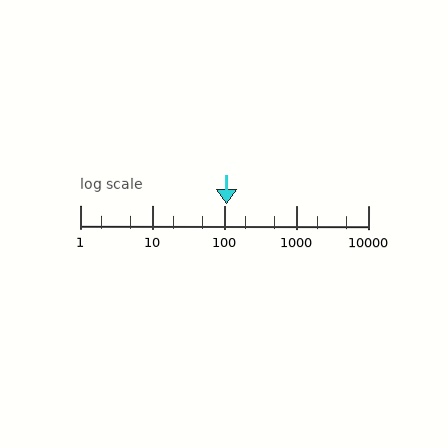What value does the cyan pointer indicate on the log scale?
The pointer indicates approximately 110.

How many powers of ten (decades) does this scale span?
The scale spans 4 decades, from 1 to 10000.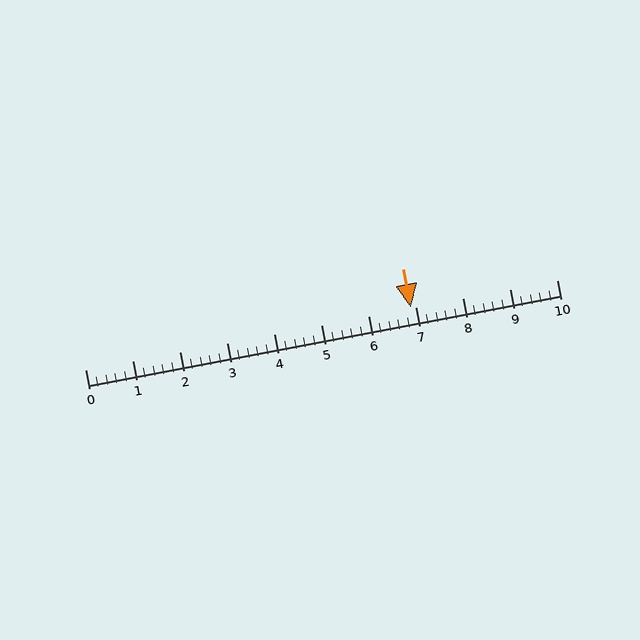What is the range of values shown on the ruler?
The ruler shows values from 0 to 10.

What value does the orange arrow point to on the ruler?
The orange arrow points to approximately 6.9.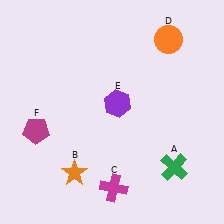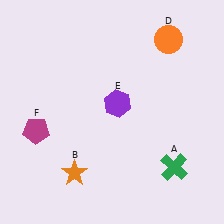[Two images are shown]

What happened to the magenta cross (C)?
The magenta cross (C) was removed in Image 2. It was in the bottom-right area of Image 1.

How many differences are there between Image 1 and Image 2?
There is 1 difference between the two images.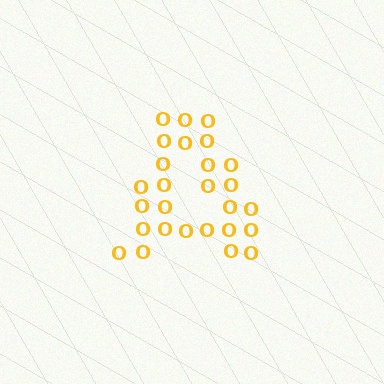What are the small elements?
The small elements are letter O's.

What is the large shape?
The large shape is the letter A.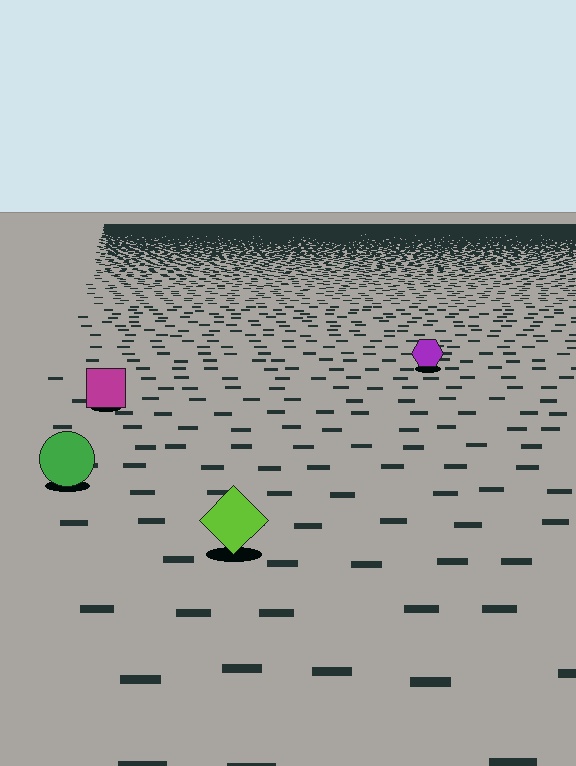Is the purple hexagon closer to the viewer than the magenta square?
No. The magenta square is closer — you can tell from the texture gradient: the ground texture is coarser near it.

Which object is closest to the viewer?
The lime diamond is closest. The texture marks near it are larger and more spread out.